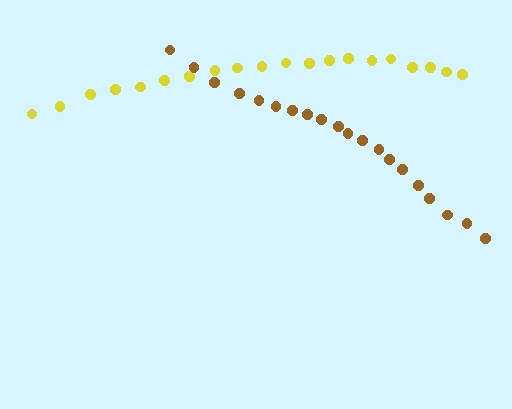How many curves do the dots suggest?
There are 2 distinct paths.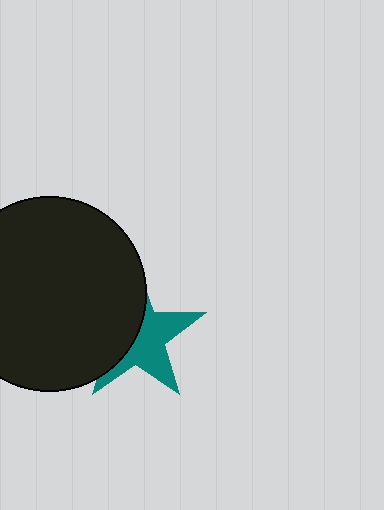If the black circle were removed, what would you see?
You would see the complete teal star.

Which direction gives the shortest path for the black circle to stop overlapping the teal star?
Moving left gives the shortest separation.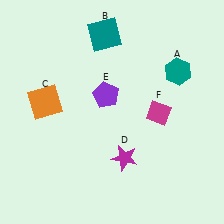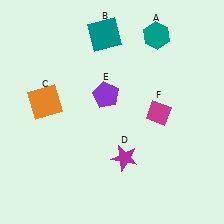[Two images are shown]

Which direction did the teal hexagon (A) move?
The teal hexagon (A) moved up.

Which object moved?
The teal hexagon (A) moved up.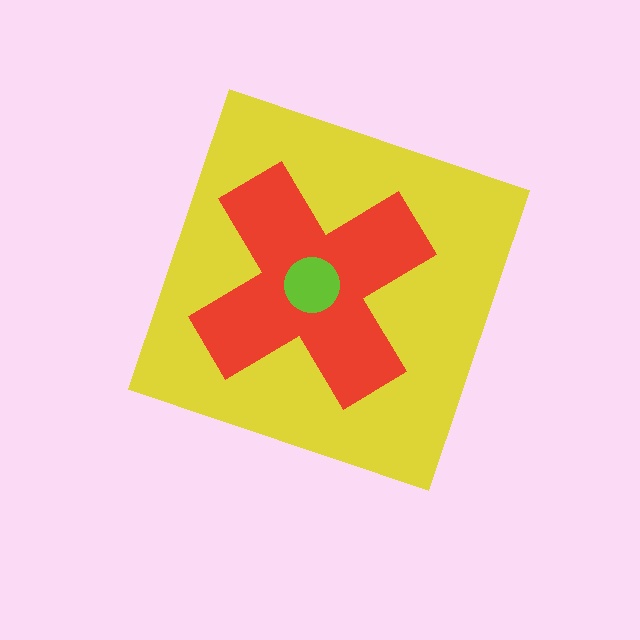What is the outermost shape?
The yellow diamond.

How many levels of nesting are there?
3.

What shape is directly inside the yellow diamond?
The red cross.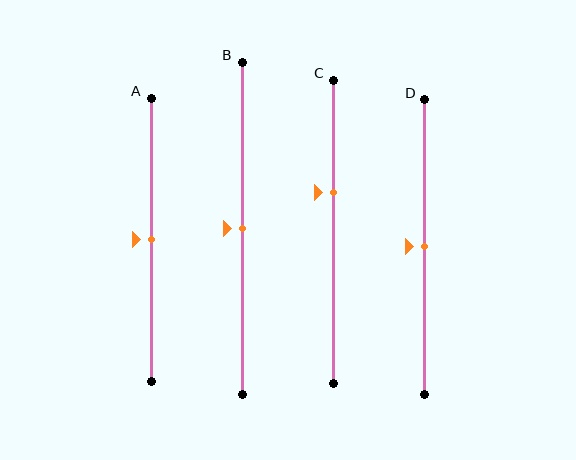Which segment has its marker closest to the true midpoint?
Segment A has its marker closest to the true midpoint.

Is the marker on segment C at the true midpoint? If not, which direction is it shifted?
No, the marker on segment C is shifted upward by about 13% of the segment length.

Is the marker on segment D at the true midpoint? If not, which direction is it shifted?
Yes, the marker on segment D is at the true midpoint.